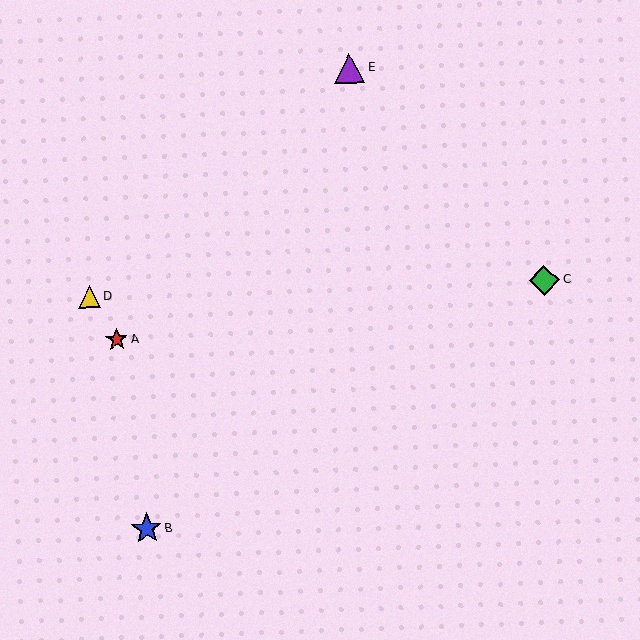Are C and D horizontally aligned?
Yes, both are at y≈280.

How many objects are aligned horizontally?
2 objects (C, D) are aligned horizontally.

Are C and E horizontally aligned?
No, C is at y≈280 and E is at y≈68.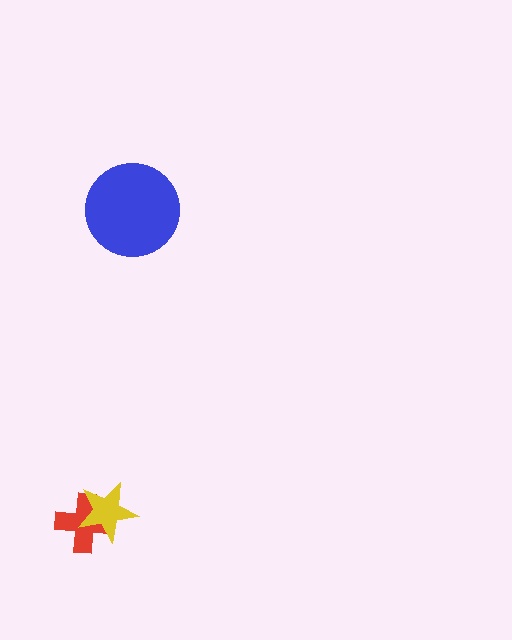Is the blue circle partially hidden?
No, no other shape covers it.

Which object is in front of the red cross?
The yellow star is in front of the red cross.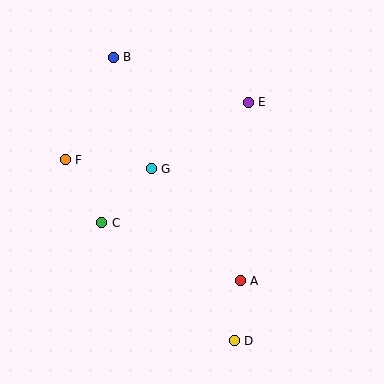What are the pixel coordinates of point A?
Point A is at (240, 281).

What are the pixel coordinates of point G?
Point G is at (151, 169).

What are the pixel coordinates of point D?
Point D is at (234, 341).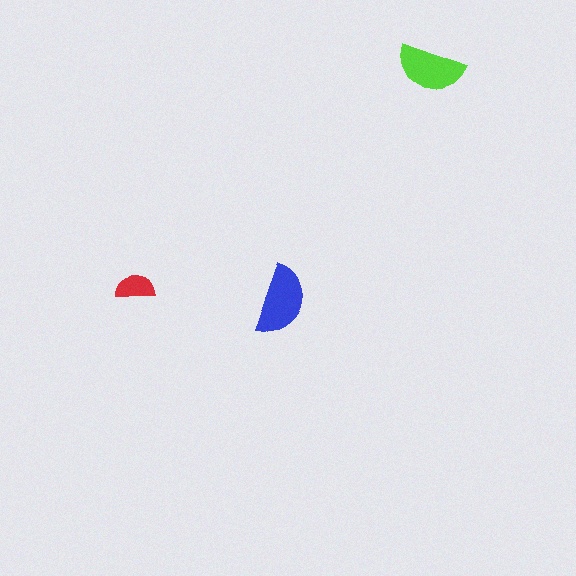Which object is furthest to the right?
The lime semicircle is rightmost.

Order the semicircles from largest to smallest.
the blue one, the lime one, the red one.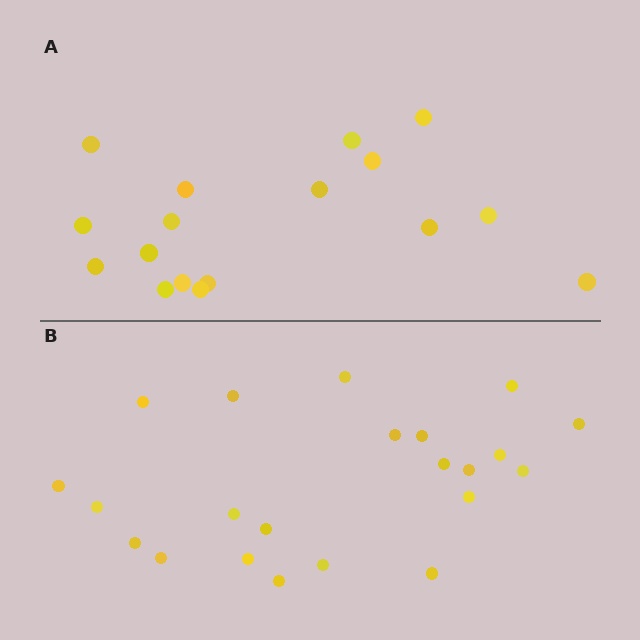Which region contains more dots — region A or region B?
Region B (the bottom region) has more dots.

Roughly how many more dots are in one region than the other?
Region B has about 5 more dots than region A.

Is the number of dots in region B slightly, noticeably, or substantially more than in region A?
Region B has noticeably more, but not dramatically so. The ratio is roughly 1.3 to 1.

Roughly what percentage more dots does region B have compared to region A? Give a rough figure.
About 30% more.